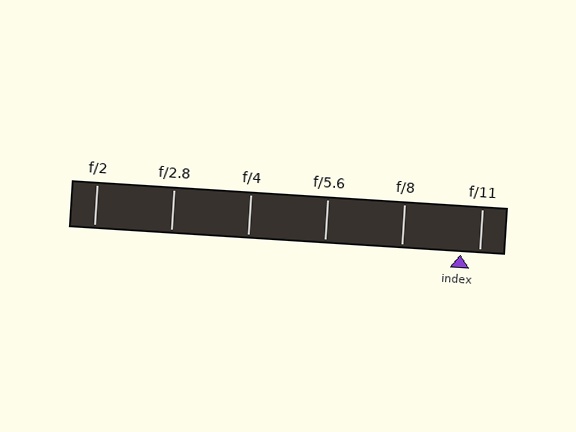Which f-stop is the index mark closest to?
The index mark is closest to f/11.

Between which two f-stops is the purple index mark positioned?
The index mark is between f/8 and f/11.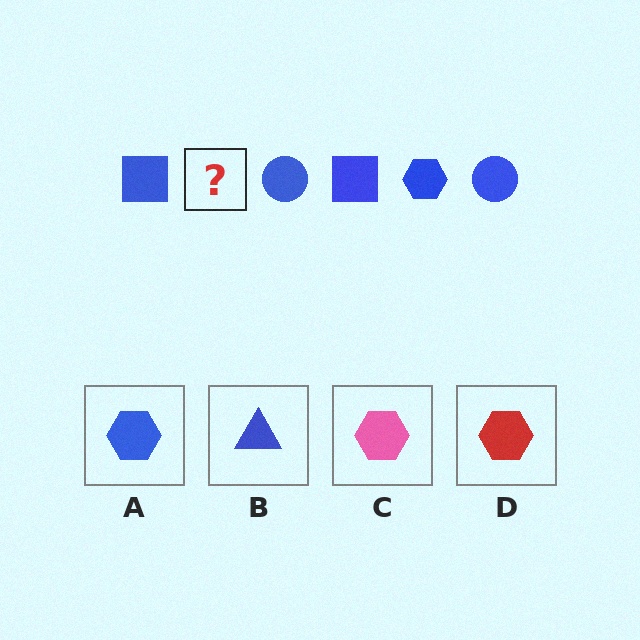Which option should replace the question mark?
Option A.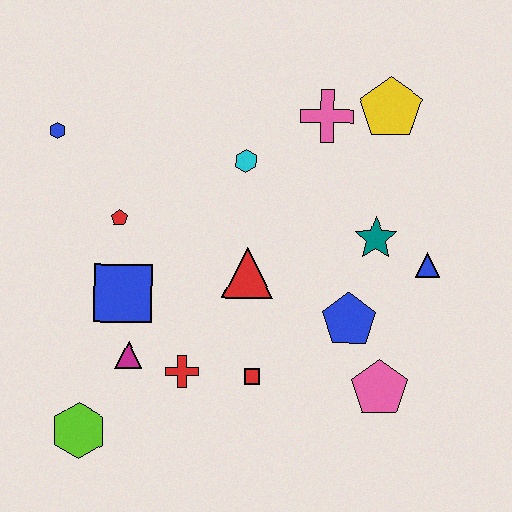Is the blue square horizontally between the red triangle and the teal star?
No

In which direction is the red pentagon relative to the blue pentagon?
The red pentagon is to the left of the blue pentagon.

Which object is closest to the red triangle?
The red square is closest to the red triangle.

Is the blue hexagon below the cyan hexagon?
No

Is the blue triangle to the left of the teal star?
No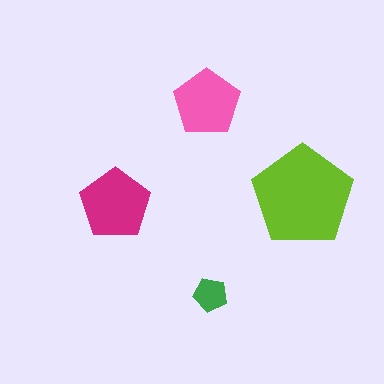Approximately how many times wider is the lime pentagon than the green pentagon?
About 3 times wider.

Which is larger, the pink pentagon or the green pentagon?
The pink one.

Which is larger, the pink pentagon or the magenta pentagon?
The magenta one.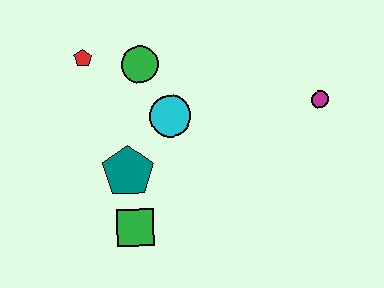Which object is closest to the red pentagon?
The green circle is closest to the red pentagon.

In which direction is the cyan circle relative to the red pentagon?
The cyan circle is to the right of the red pentagon.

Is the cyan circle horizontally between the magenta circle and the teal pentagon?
Yes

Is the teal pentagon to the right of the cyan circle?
No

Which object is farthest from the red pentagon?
The magenta circle is farthest from the red pentagon.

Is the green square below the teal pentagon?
Yes